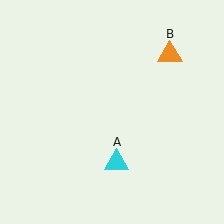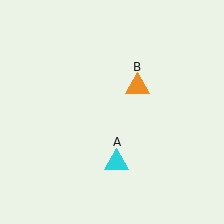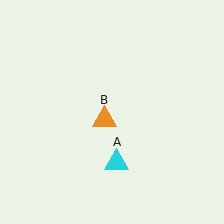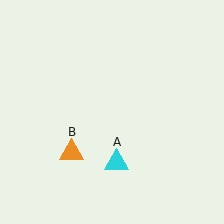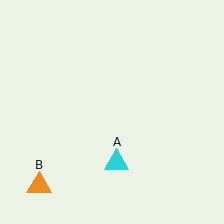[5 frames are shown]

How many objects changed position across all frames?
1 object changed position: orange triangle (object B).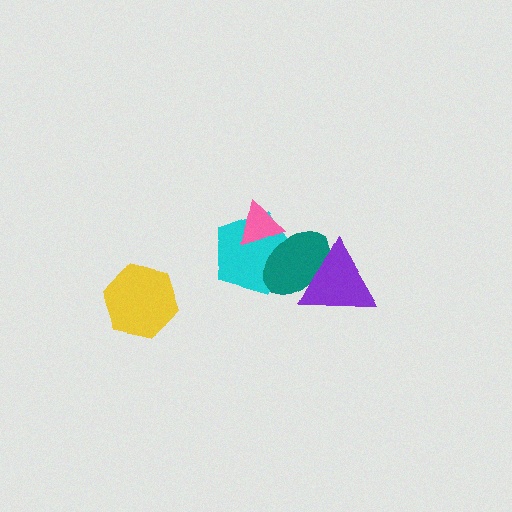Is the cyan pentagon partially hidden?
Yes, it is partially covered by another shape.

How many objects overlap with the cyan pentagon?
2 objects overlap with the cyan pentagon.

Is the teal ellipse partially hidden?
Yes, it is partially covered by another shape.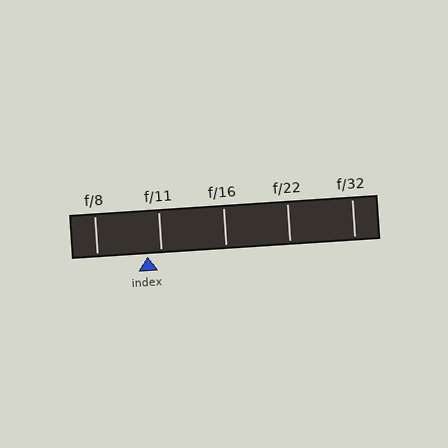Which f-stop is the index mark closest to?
The index mark is closest to f/11.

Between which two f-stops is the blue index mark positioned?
The index mark is between f/8 and f/11.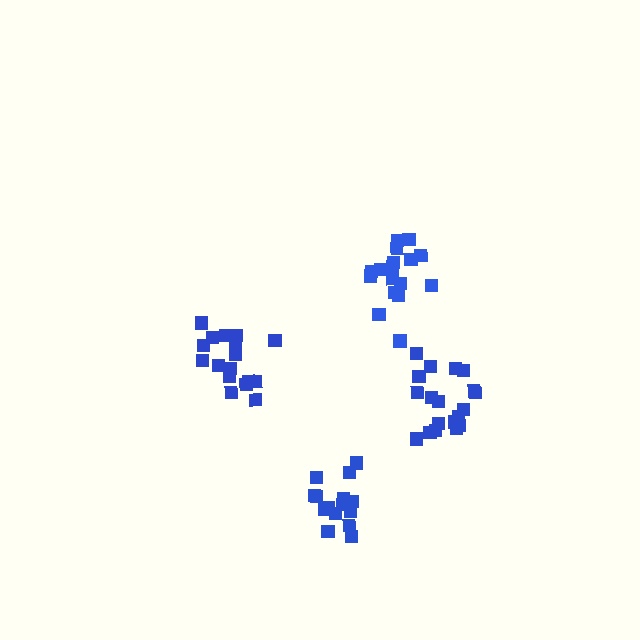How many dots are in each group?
Group 1: 17 dots, Group 2: 19 dots, Group 3: 17 dots, Group 4: 15 dots (68 total).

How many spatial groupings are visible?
There are 4 spatial groupings.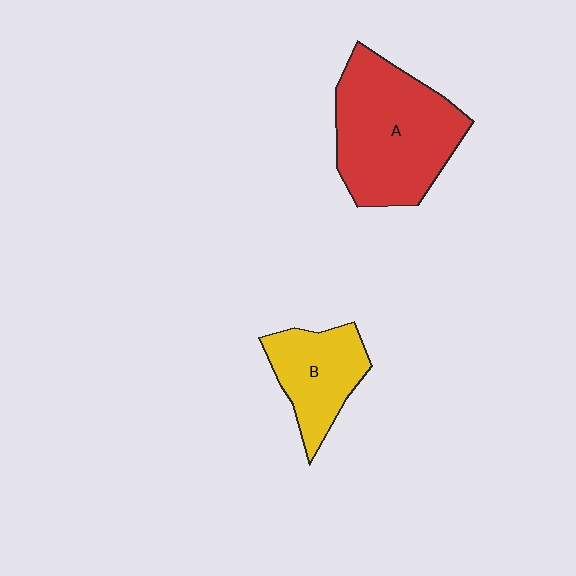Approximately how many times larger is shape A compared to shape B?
Approximately 1.8 times.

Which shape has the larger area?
Shape A (red).